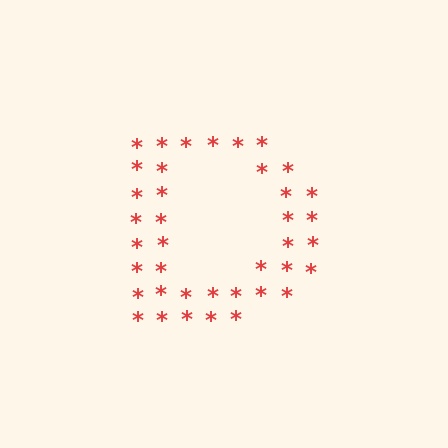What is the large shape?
The large shape is the letter D.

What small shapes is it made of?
It is made of small asterisks.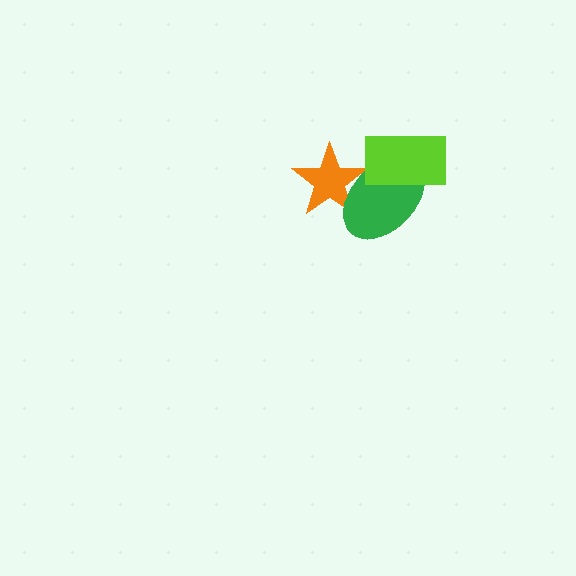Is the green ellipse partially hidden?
Yes, it is partially covered by another shape.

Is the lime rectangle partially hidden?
No, no other shape covers it.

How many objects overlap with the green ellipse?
2 objects overlap with the green ellipse.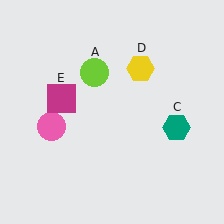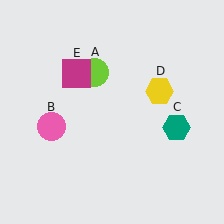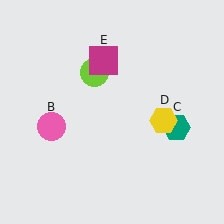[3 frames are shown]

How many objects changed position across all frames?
2 objects changed position: yellow hexagon (object D), magenta square (object E).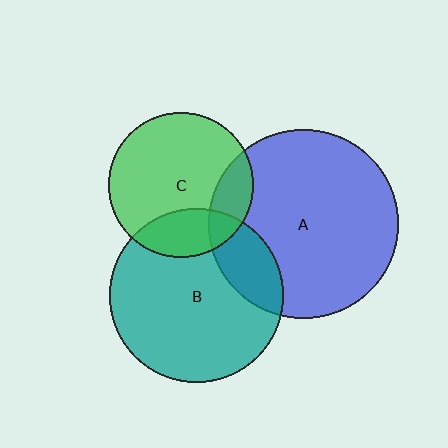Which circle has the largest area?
Circle A (blue).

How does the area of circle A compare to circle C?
Approximately 1.7 times.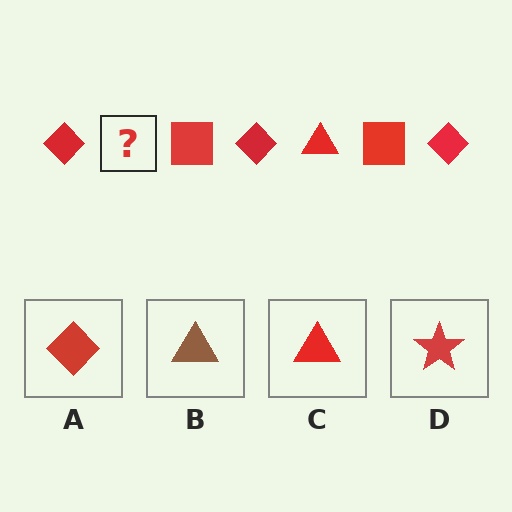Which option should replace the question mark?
Option C.